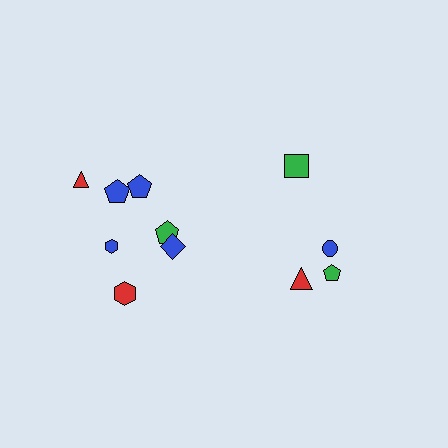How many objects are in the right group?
There are 4 objects.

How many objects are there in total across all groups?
There are 11 objects.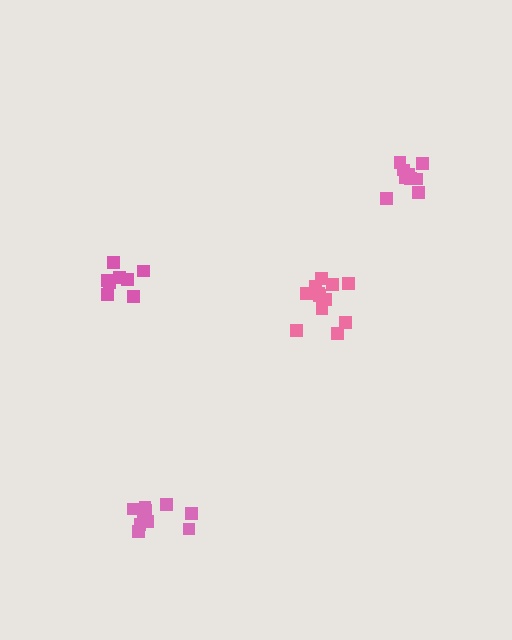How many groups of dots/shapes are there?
There are 4 groups.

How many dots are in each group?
Group 1: 8 dots, Group 2: 10 dots, Group 3: 9 dots, Group 4: 12 dots (39 total).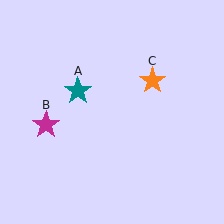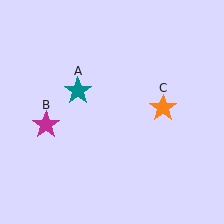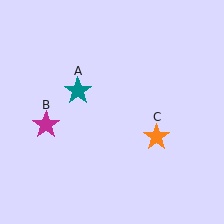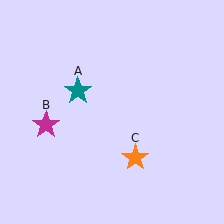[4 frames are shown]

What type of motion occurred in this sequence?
The orange star (object C) rotated clockwise around the center of the scene.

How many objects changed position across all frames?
1 object changed position: orange star (object C).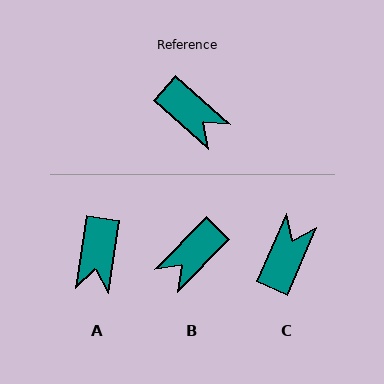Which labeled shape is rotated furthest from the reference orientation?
C, about 108 degrees away.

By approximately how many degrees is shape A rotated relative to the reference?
Approximately 57 degrees clockwise.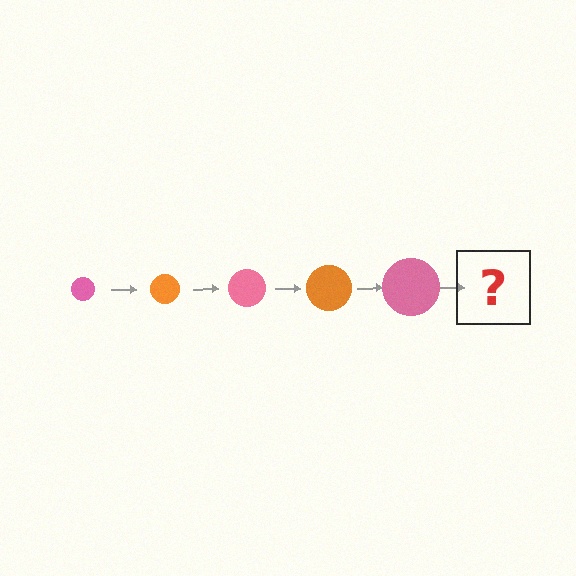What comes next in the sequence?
The next element should be an orange circle, larger than the previous one.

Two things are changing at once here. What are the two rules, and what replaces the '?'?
The two rules are that the circle grows larger each step and the color cycles through pink and orange. The '?' should be an orange circle, larger than the previous one.